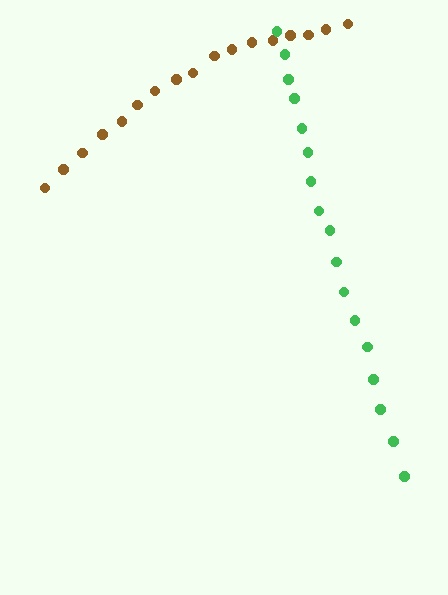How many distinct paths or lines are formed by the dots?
There are 2 distinct paths.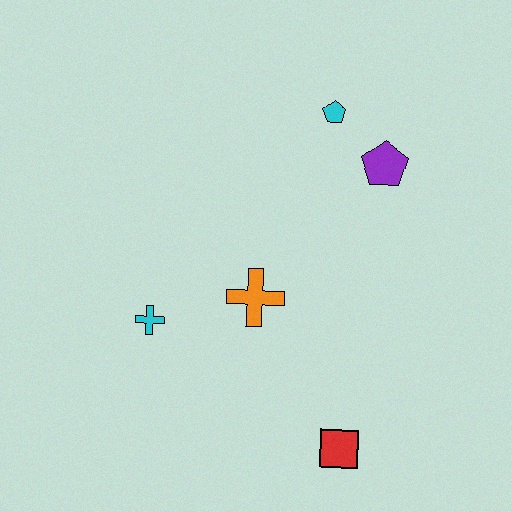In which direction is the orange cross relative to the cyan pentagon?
The orange cross is below the cyan pentagon.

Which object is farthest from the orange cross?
The cyan pentagon is farthest from the orange cross.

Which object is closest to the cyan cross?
The orange cross is closest to the cyan cross.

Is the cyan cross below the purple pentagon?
Yes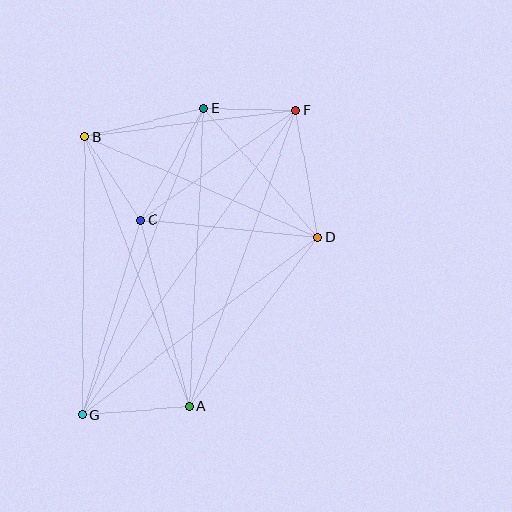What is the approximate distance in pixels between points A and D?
The distance between A and D is approximately 213 pixels.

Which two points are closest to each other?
Points E and F are closest to each other.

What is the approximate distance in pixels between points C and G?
The distance between C and G is approximately 203 pixels.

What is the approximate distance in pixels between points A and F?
The distance between A and F is approximately 315 pixels.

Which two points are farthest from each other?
Points F and G are farthest from each other.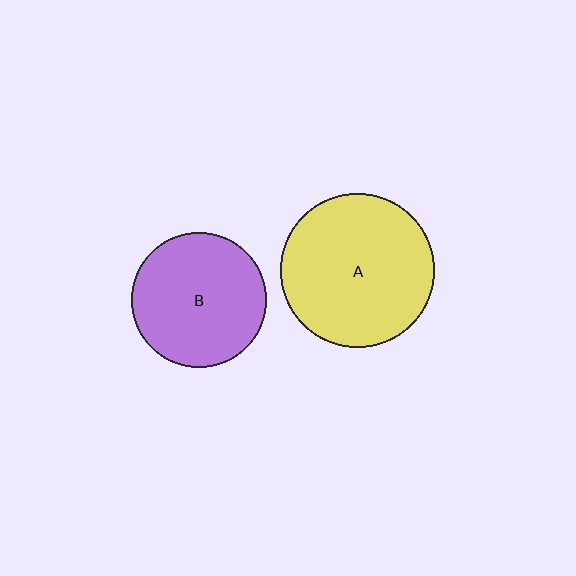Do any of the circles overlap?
No, none of the circles overlap.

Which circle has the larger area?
Circle A (yellow).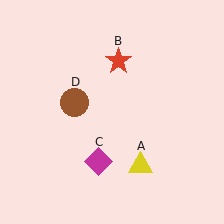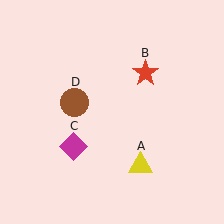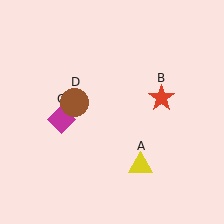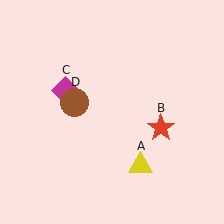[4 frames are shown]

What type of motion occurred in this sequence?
The red star (object B), magenta diamond (object C) rotated clockwise around the center of the scene.